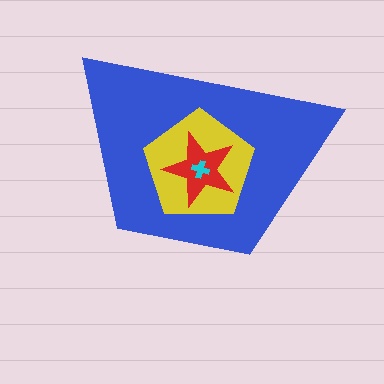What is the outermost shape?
The blue trapezoid.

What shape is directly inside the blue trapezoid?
The yellow pentagon.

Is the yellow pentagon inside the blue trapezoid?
Yes.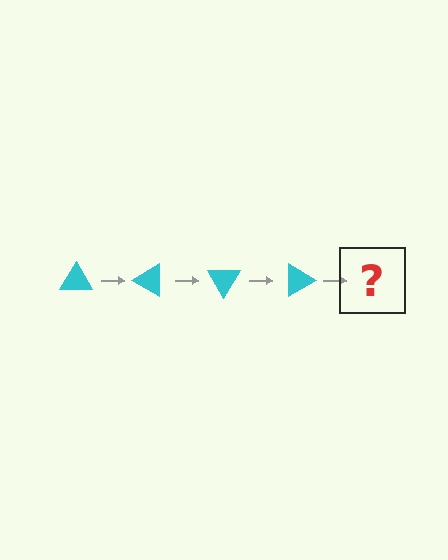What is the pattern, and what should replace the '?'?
The pattern is that the triangle rotates 30 degrees each step. The '?' should be a cyan triangle rotated 120 degrees.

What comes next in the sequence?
The next element should be a cyan triangle rotated 120 degrees.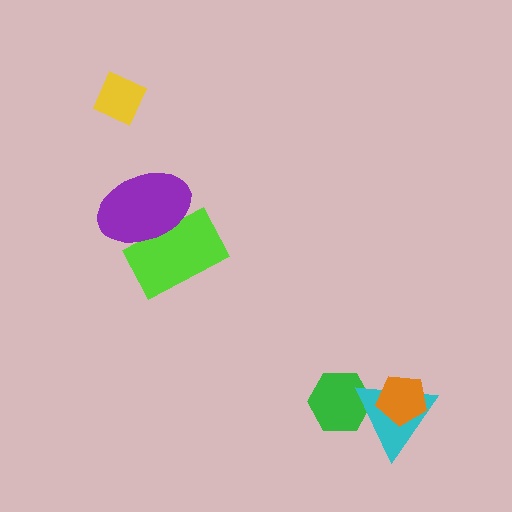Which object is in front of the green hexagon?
The cyan triangle is in front of the green hexagon.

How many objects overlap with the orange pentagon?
1 object overlaps with the orange pentagon.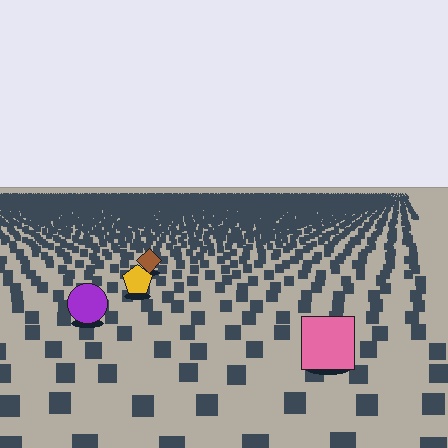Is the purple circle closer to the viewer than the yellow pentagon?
Yes. The purple circle is closer — you can tell from the texture gradient: the ground texture is coarser near it.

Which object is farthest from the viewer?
The brown diamond is farthest from the viewer. It appears smaller and the ground texture around it is denser.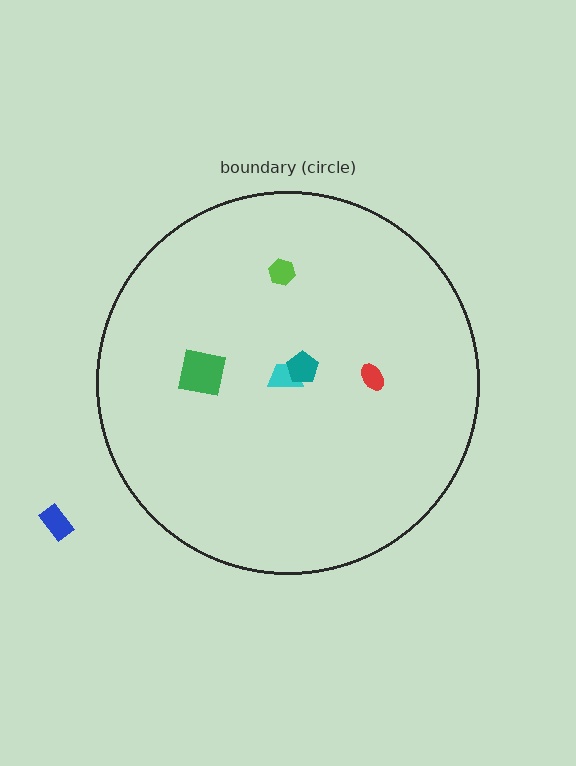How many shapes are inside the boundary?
5 inside, 1 outside.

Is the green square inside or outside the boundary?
Inside.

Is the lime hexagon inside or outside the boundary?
Inside.